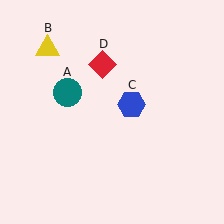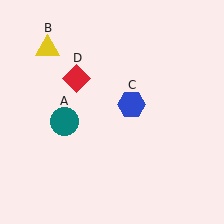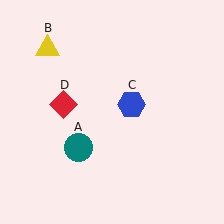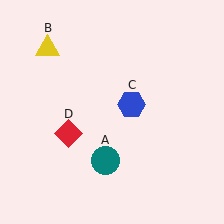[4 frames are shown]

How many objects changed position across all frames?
2 objects changed position: teal circle (object A), red diamond (object D).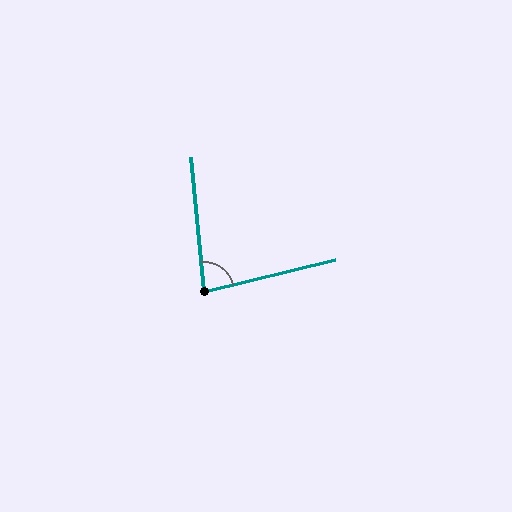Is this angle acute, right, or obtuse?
It is acute.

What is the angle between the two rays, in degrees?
Approximately 81 degrees.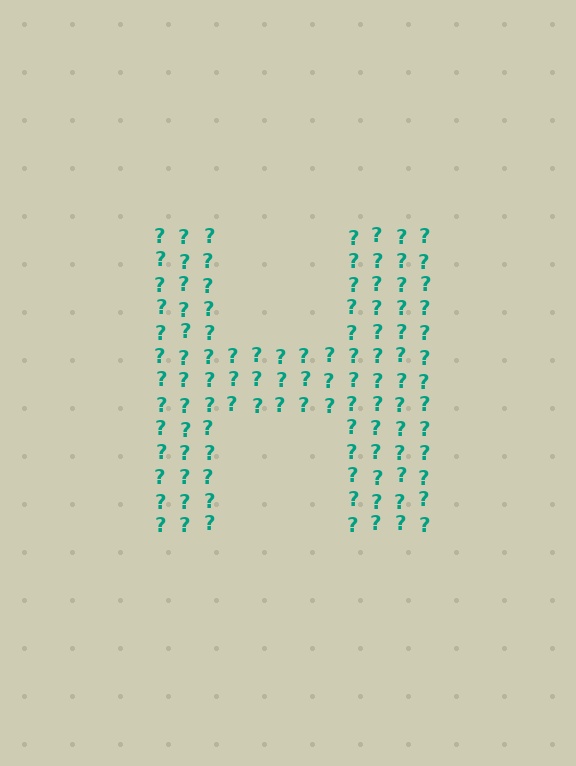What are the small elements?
The small elements are question marks.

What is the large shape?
The large shape is the letter H.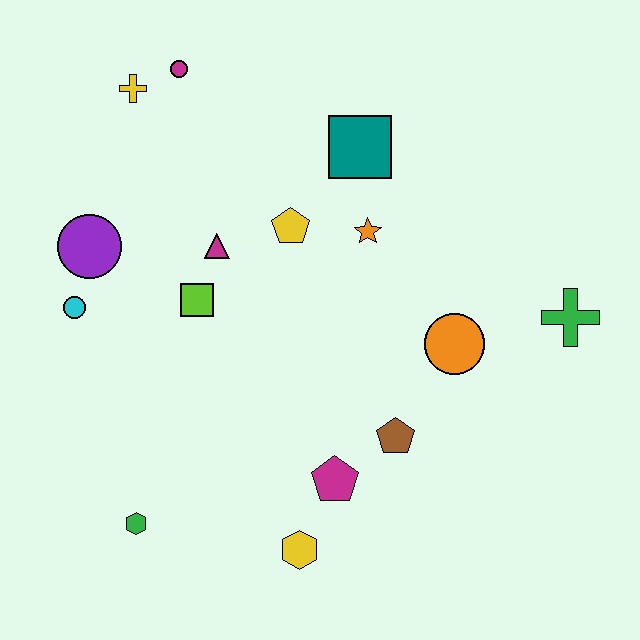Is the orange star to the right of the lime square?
Yes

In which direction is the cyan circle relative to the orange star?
The cyan circle is to the left of the orange star.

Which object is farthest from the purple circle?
The green cross is farthest from the purple circle.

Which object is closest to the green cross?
The orange circle is closest to the green cross.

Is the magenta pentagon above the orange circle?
No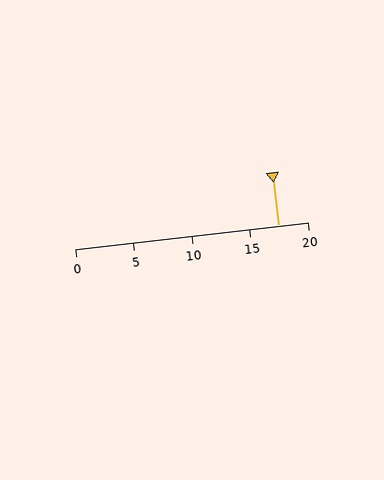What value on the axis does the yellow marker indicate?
The marker indicates approximately 17.5.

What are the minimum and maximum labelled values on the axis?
The axis runs from 0 to 20.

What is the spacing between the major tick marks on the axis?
The major ticks are spaced 5 apart.